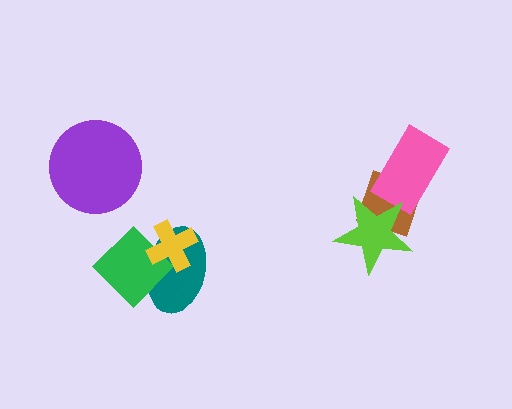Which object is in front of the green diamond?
The yellow cross is in front of the green diamond.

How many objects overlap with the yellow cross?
2 objects overlap with the yellow cross.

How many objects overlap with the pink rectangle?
1 object overlaps with the pink rectangle.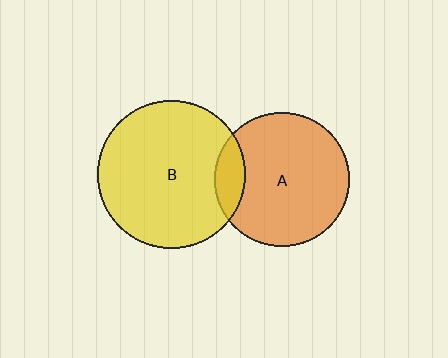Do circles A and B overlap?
Yes.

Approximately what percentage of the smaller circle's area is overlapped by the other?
Approximately 15%.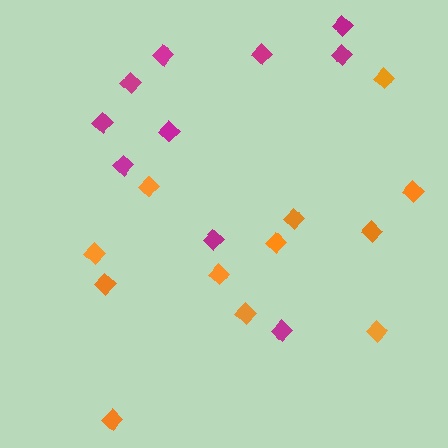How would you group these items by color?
There are 2 groups: one group of magenta diamonds (10) and one group of orange diamonds (12).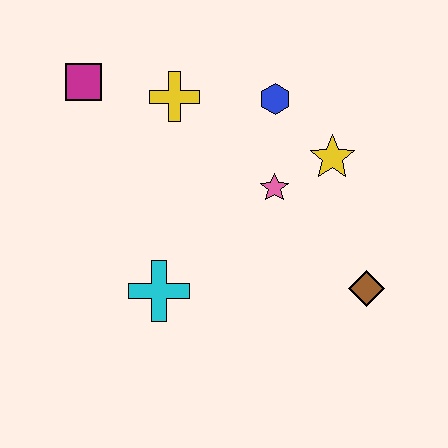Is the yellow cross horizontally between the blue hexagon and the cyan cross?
Yes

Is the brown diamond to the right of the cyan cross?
Yes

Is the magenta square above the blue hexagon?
Yes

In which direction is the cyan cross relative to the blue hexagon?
The cyan cross is below the blue hexagon.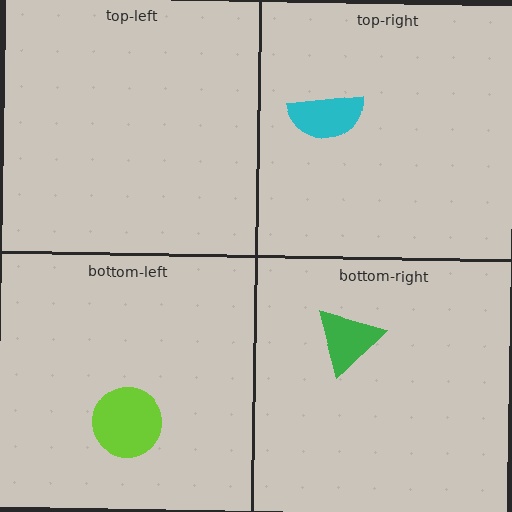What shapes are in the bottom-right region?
The green triangle.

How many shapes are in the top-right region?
1.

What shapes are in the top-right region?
The cyan semicircle.